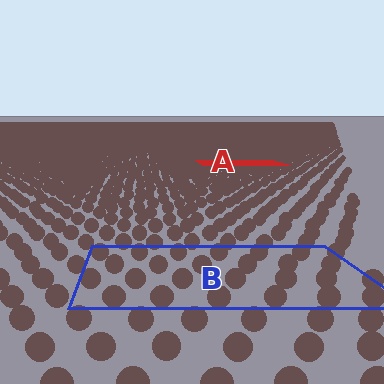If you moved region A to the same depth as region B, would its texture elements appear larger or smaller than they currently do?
They would appear larger. At a closer depth, the same texture elements are projected at a bigger on-screen size.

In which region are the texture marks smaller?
The texture marks are smaller in region A, because it is farther away.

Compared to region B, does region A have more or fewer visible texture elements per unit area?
Region A has more texture elements per unit area — they are packed more densely because it is farther away.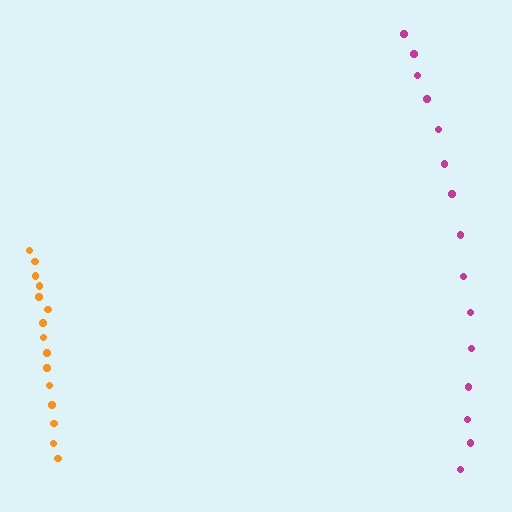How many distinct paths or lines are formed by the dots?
There are 2 distinct paths.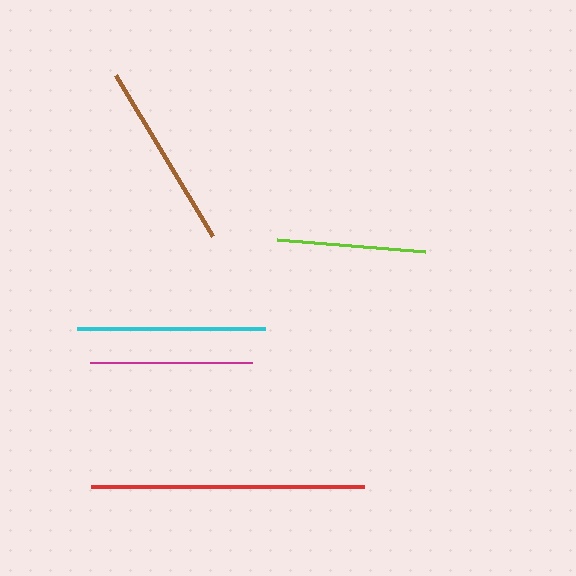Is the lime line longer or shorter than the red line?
The red line is longer than the lime line.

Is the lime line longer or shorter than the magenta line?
The magenta line is longer than the lime line.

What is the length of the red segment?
The red segment is approximately 273 pixels long.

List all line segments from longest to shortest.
From longest to shortest: red, brown, cyan, magenta, lime.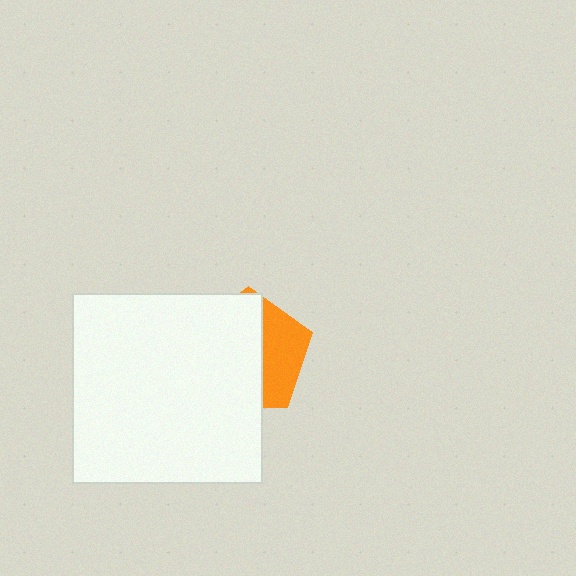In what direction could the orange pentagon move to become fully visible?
The orange pentagon could move right. That would shift it out from behind the white square entirely.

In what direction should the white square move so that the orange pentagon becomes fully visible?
The white square should move left. That is the shortest direction to clear the overlap and leave the orange pentagon fully visible.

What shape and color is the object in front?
The object in front is a white square.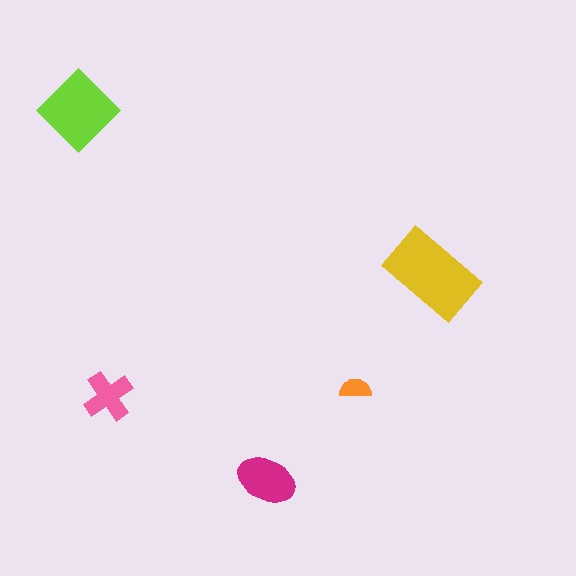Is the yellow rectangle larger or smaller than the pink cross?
Larger.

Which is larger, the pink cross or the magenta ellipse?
The magenta ellipse.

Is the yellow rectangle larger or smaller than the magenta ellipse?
Larger.